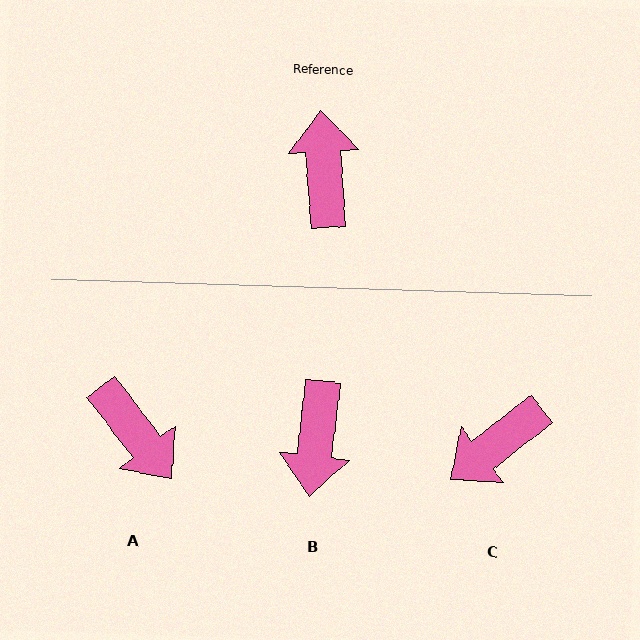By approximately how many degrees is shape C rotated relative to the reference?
Approximately 124 degrees counter-clockwise.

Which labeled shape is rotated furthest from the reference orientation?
B, about 169 degrees away.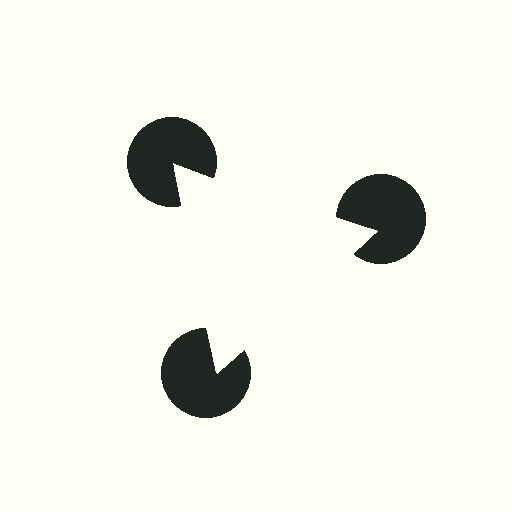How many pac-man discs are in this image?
There are 3 — one at each vertex of the illusory triangle.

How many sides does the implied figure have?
3 sides.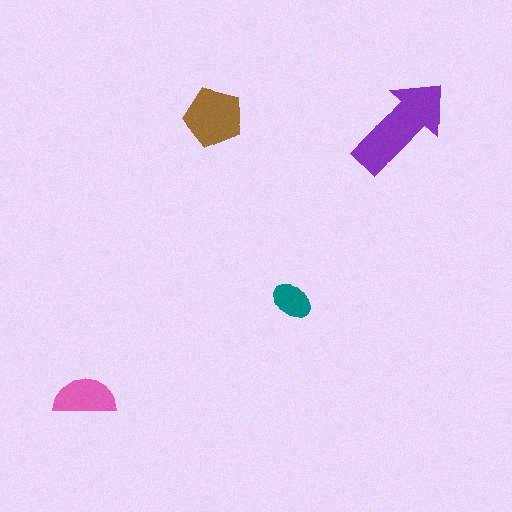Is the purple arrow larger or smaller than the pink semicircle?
Larger.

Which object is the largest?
The purple arrow.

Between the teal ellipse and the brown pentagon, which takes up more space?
The brown pentagon.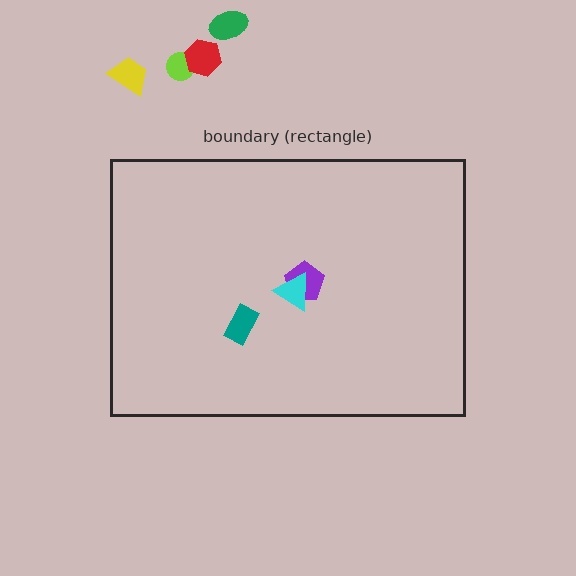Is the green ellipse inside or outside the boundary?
Outside.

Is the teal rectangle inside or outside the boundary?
Inside.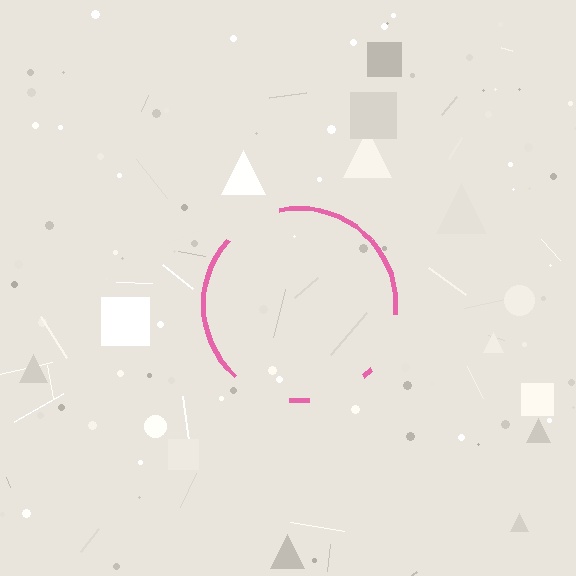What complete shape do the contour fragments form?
The contour fragments form a circle.